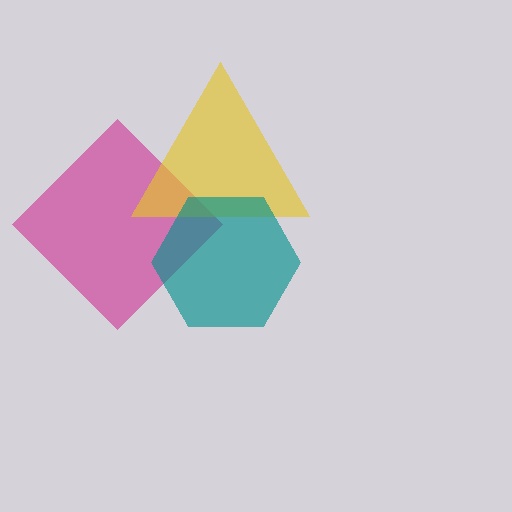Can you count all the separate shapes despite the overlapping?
Yes, there are 3 separate shapes.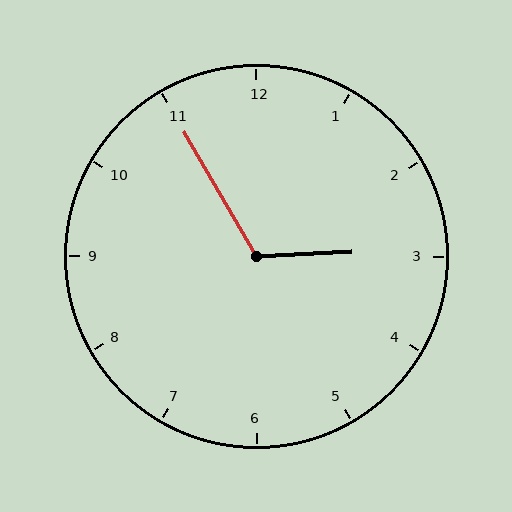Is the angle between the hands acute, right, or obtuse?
It is obtuse.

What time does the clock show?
2:55.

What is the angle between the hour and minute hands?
Approximately 118 degrees.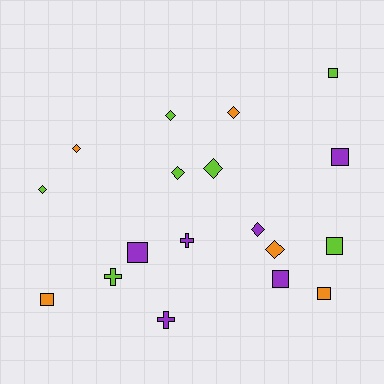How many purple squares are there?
There are 3 purple squares.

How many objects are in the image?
There are 18 objects.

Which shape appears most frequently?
Diamond, with 8 objects.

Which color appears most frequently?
Lime, with 7 objects.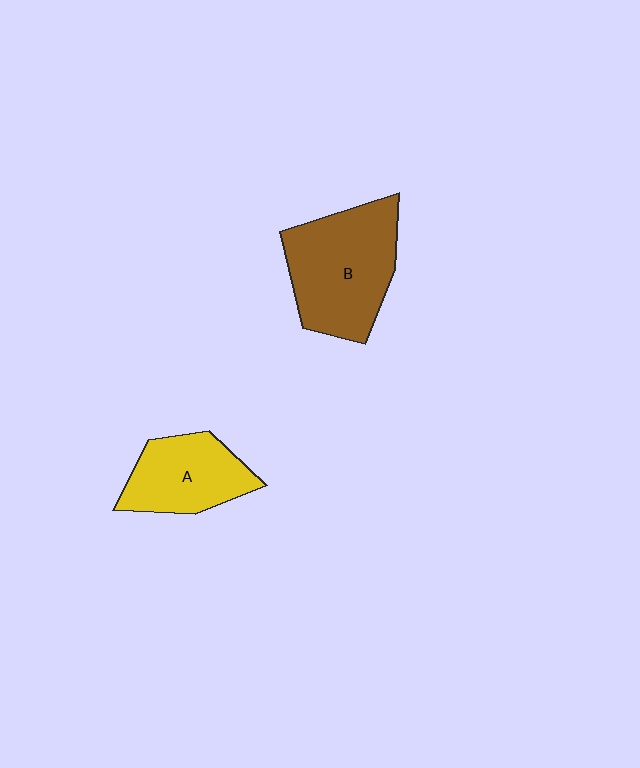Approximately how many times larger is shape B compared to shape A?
Approximately 1.5 times.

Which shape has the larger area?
Shape B (brown).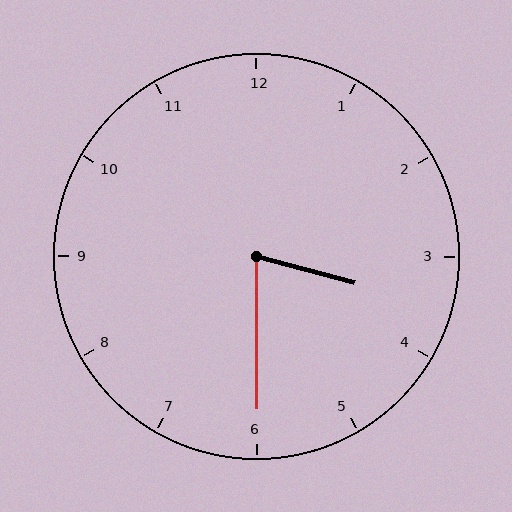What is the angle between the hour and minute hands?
Approximately 75 degrees.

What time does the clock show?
3:30.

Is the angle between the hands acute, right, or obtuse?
It is acute.